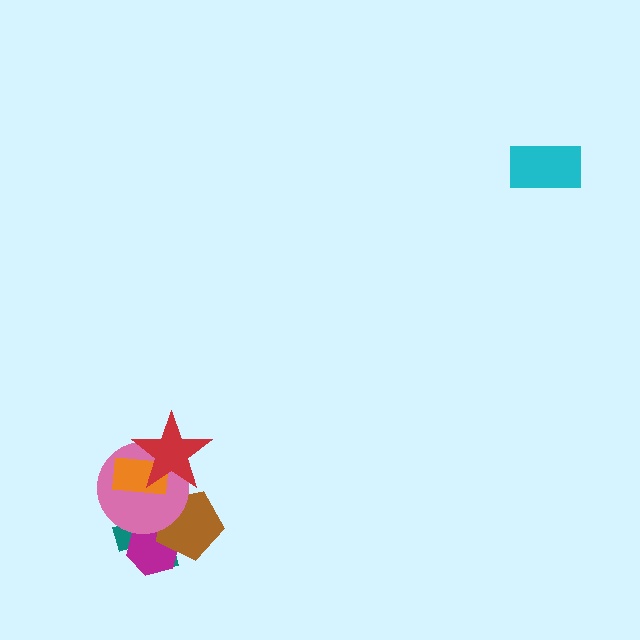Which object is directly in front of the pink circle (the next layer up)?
The orange rectangle is directly in front of the pink circle.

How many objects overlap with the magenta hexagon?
3 objects overlap with the magenta hexagon.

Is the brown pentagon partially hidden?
Yes, it is partially covered by another shape.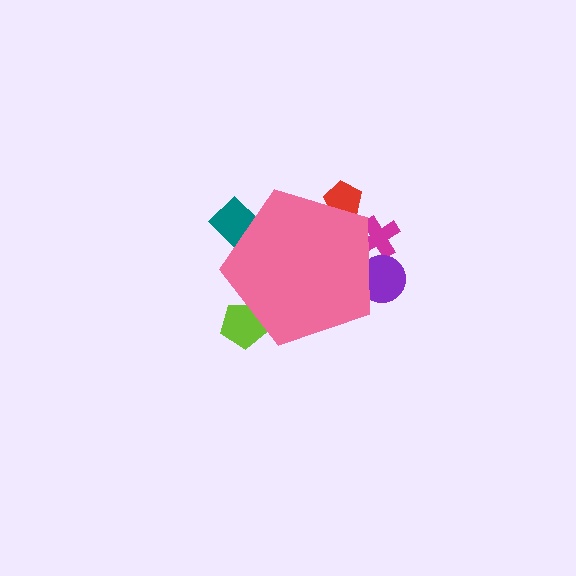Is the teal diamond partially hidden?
Yes, the teal diamond is partially hidden behind the pink pentagon.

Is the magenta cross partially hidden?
Yes, the magenta cross is partially hidden behind the pink pentagon.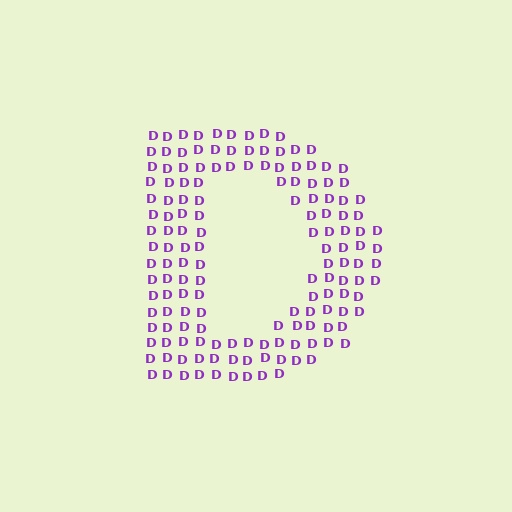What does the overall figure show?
The overall figure shows the letter D.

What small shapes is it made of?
It is made of small letter D's.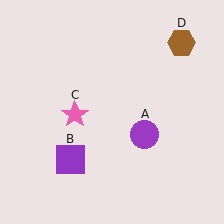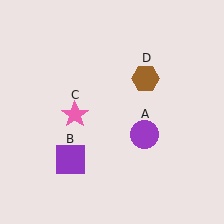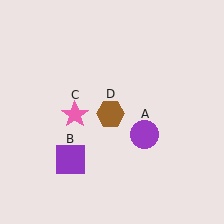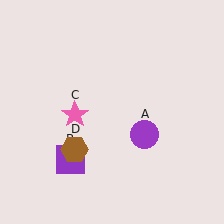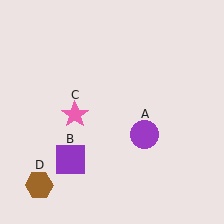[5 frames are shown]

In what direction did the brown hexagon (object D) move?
The brown hexagon (object D) moved down and to the left.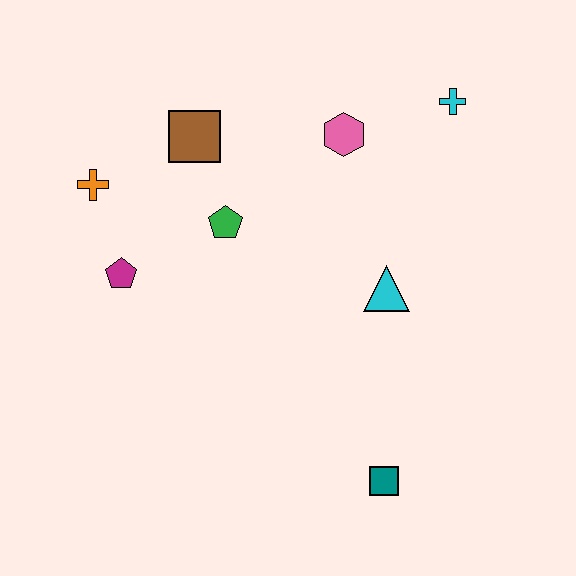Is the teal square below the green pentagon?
Yes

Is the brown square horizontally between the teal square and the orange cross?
Yes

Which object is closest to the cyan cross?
The pink hexagon is closest to the cyan cross.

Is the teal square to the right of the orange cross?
Yes